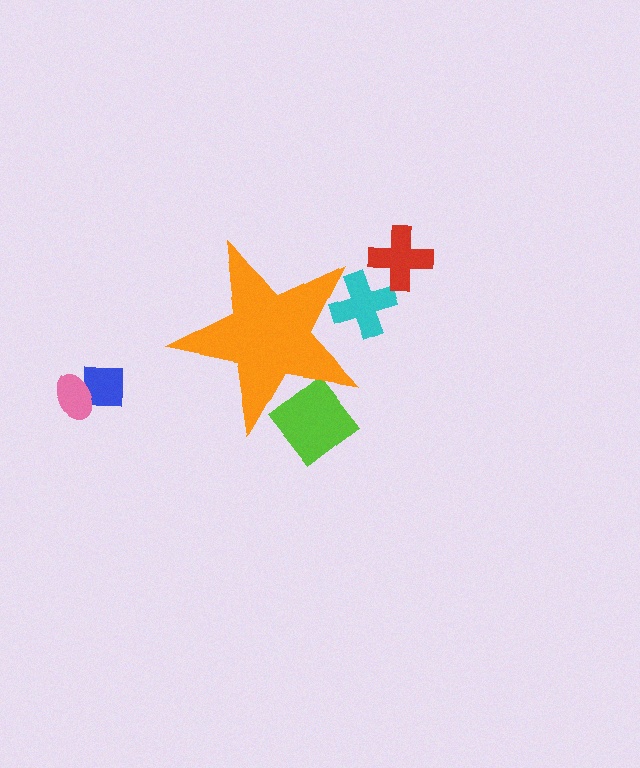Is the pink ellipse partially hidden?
No, the pink ellipse is fully visible.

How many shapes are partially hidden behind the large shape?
2 shapes are partially hidden.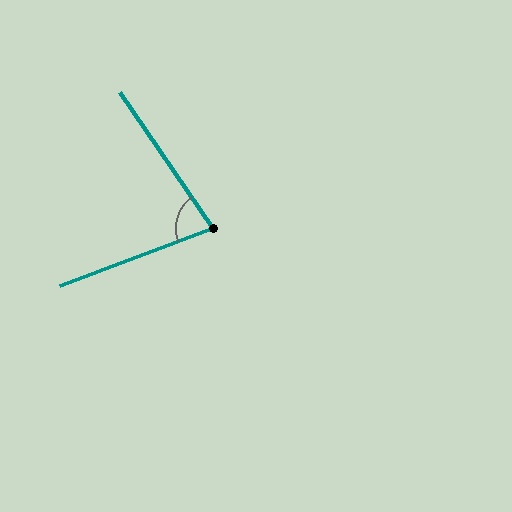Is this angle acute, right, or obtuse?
It is acute.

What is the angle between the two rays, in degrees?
Approximately 76 degrees.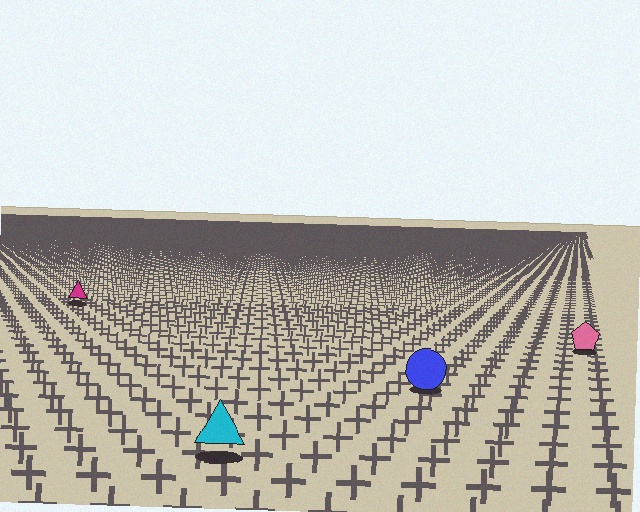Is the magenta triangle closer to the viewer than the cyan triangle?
No. The cyan triangle is closer — you can tell from the texture gradient: the ground texture is coarser near it.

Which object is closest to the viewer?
The cyan triangle is closest. The texture marks near it are larger and more spread out.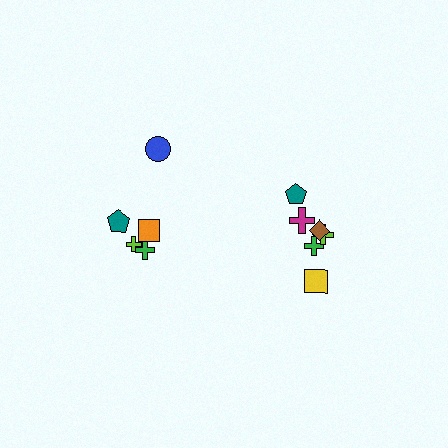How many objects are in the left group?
There are 5 objects.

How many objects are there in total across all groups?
There are 12 objects.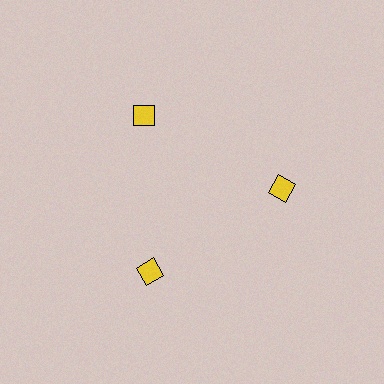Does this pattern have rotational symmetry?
Yes, this pattern has 3-fold rotational symmetry. It looks the same after rotating 120 degrees around the center.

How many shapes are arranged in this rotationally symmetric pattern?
There are 3 shapes, arranged in 3 groups of 1.